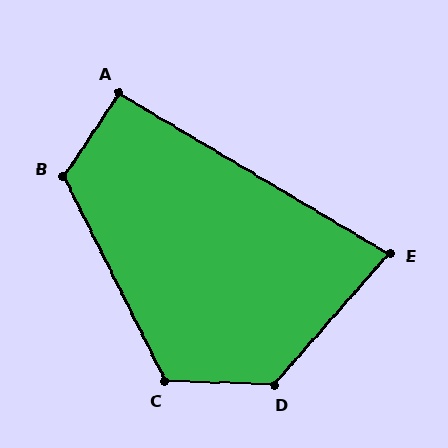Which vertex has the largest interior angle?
D, at approximately 130 degrees.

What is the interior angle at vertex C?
Approximately 118 degrees (obtuse).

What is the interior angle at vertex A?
Approximately 93 degrees (approximately right).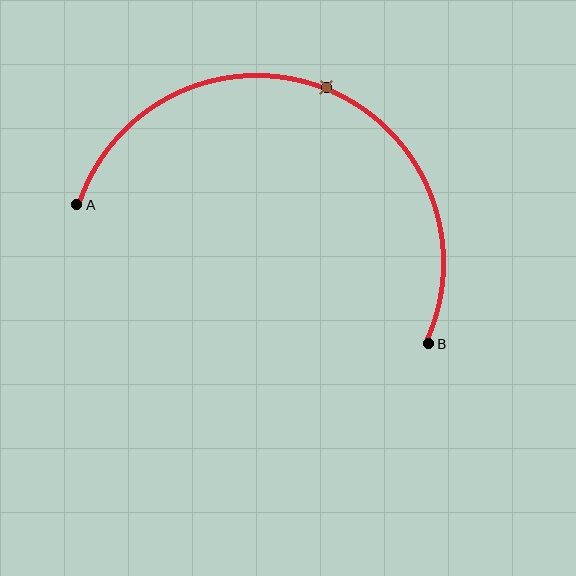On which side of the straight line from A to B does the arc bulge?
The arc bulges above the straight line connecting A and B.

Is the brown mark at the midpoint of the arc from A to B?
Yes. The brown mark lies on the arc at equal arc-length from both A and B — it is the arc midpoint.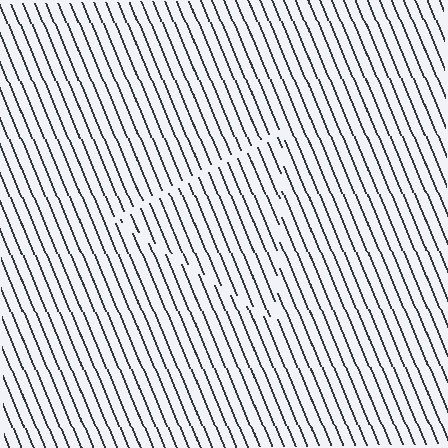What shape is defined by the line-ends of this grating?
An illusory triangle. The interior of the shape contains the same grating, shifted by half a period — the contour is defined by the phase discontinuity where line-ends from the inner and outer gratings abut.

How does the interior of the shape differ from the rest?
The interior of the shape contains the same grating, shifted by half a period — the contour is defined by the phase discontinuity where line-ends from the inner and outer gratings abut.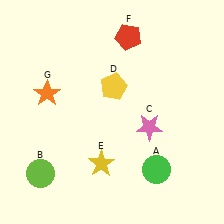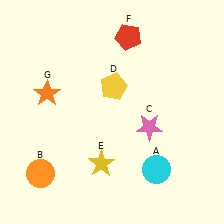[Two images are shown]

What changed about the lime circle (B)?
In Image 1, B is lime. In Image 2, it changed to orange.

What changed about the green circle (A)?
In Image 1, A is green. In Image 2, it changed to cyan.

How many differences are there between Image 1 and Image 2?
There are 2 differences between the two images.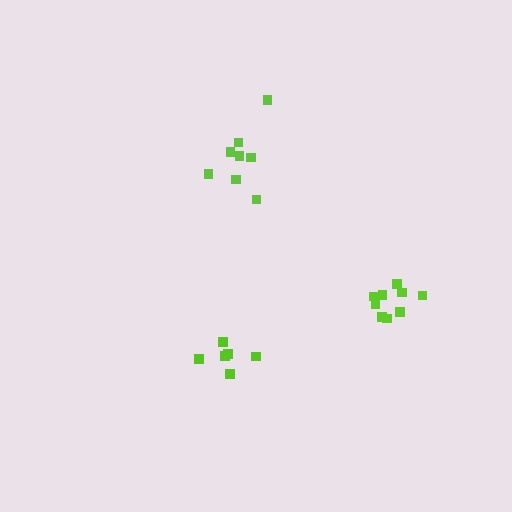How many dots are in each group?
Group 1: 6 dots, Group 2: 8 dots, Group 3: 9 dots (23 total).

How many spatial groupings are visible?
There are 3 spatial groupings.